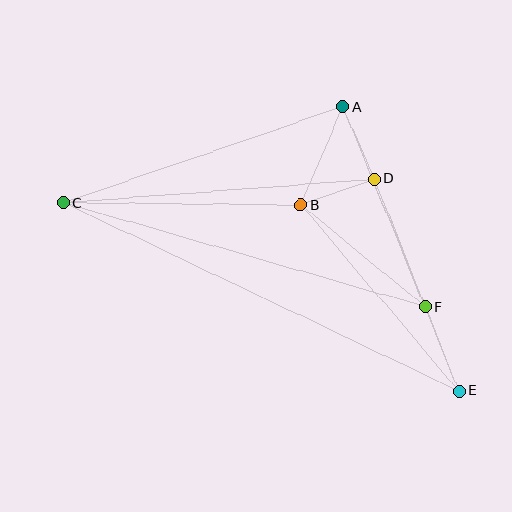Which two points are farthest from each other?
Points C and E are farthest from each other.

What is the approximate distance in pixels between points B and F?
The distance between B and F is approximately 160 pixels.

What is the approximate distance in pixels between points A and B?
The distance between A and B is approximately 107 pixels.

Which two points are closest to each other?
Points B and D are closest to each other.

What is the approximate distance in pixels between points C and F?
The distance between C and F is approximately 376 pixels.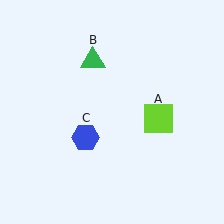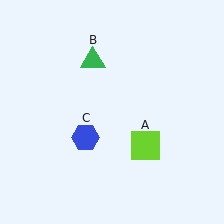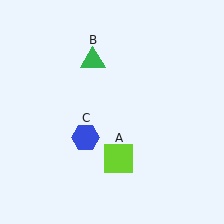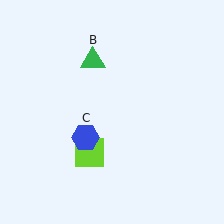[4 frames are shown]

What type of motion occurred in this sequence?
The lime square (object A) rotated clockwise around the center of the scene.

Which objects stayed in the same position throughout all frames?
Green triangle (object B) and blue hexagon (object C) remained stationary.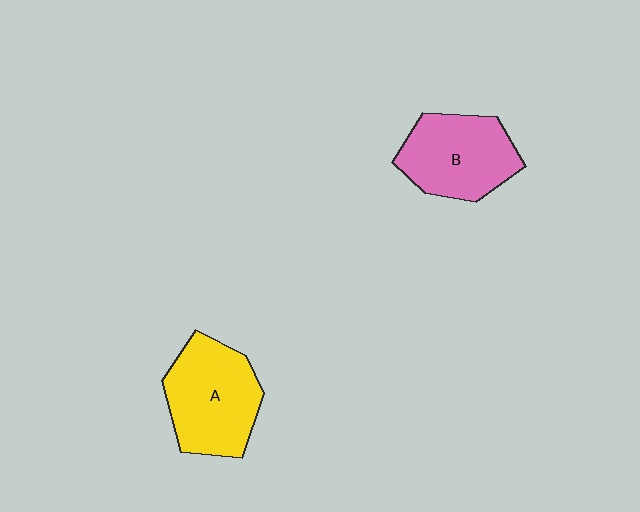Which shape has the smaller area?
Shape B (pink).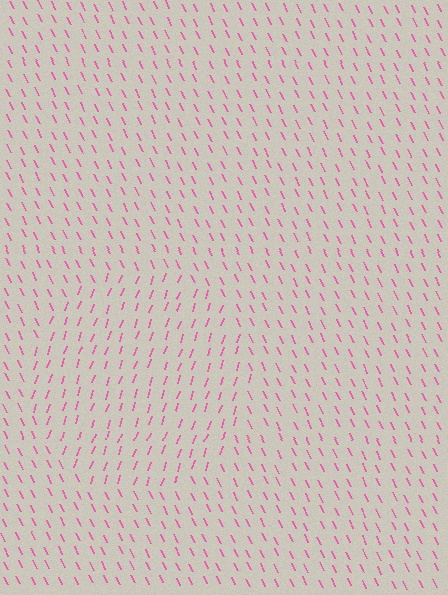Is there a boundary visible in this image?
Yes, there is a texture boundary formed by a change in line orientation.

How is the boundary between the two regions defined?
The boundary is defined purely by a change in line orientation (approximately 45 degrees difference). All lines are the same color and thickness.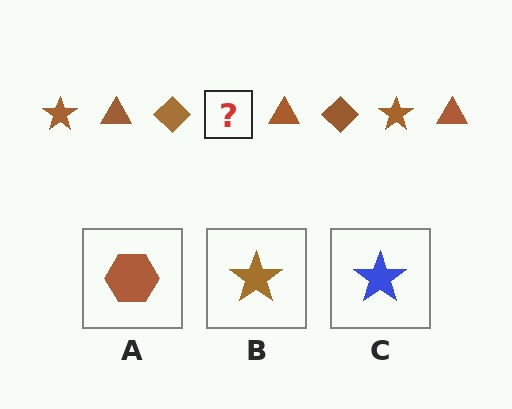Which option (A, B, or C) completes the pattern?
B.